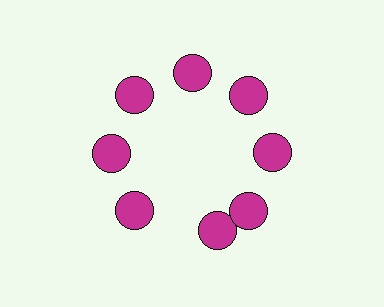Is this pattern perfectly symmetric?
No. The 8 magenta circles are arranged in a ring, but one element near the 6 o'clock position is rotated out of alignment along the ring, breaking the 8-fold rotational symmetry.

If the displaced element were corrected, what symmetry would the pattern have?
It would have 8-fold rotational symmetry — the pattern would map onto itself every 45 degrees.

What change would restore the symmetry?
The symmetry would be restored by rotating it back into even spacing with its neighbors so that all 8 circles sit at equal angles and equal distance from the center.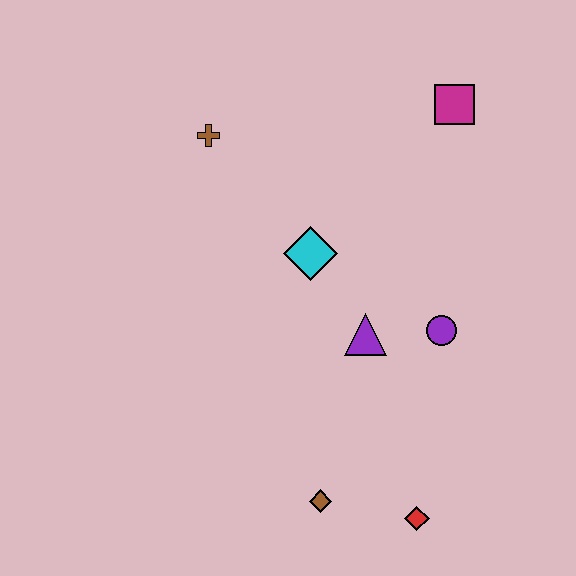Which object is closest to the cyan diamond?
The purple triangle is closest to the cyan diamond.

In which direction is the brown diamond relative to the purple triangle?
The brown diamond is below the purple triangle.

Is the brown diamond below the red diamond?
No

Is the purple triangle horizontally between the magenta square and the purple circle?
No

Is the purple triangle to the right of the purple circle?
No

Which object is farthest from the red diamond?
The brown cross is farthest from the red diamond.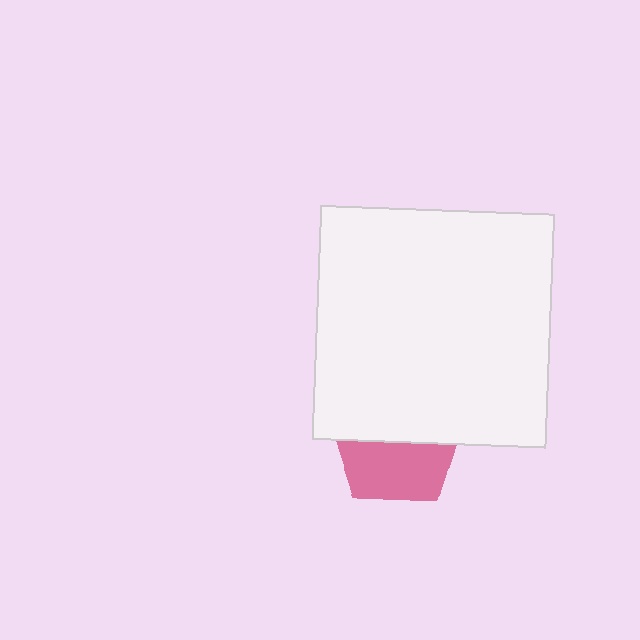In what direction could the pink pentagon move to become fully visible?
The pink pentagon could move down. That would shift it out from behind the white square entirely.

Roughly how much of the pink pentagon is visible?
About half of it is visible (roughly 49%).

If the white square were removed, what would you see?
You would see the complete pink pentagon.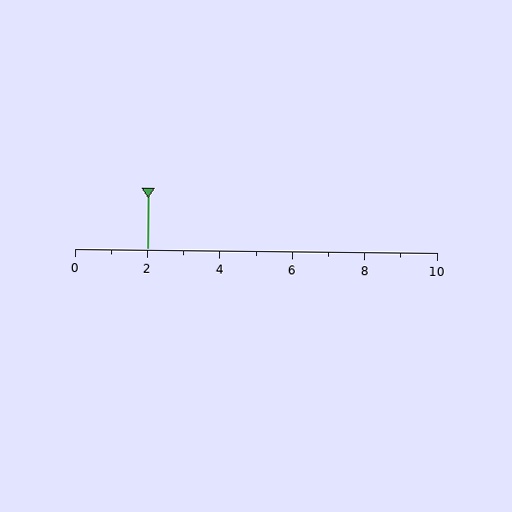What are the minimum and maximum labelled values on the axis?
The axis runs from 0 to 10.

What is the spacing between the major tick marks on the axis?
The major ticks are spaced 2 apart.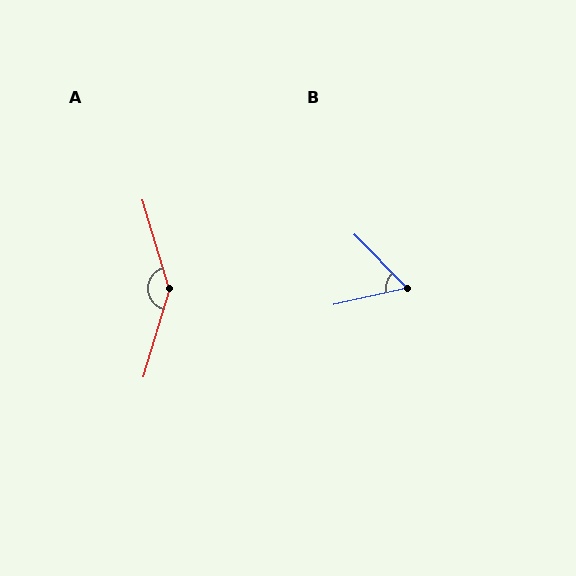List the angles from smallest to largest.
B (58°), A (147°).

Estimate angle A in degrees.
Approximately 147 degrees.